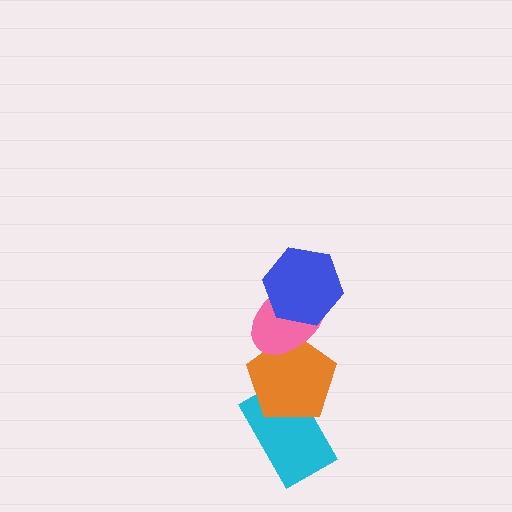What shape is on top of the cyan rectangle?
The orange pentagon is on top of the cyan rectangle.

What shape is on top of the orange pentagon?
The pink ellipse is on top of the orange pentagon.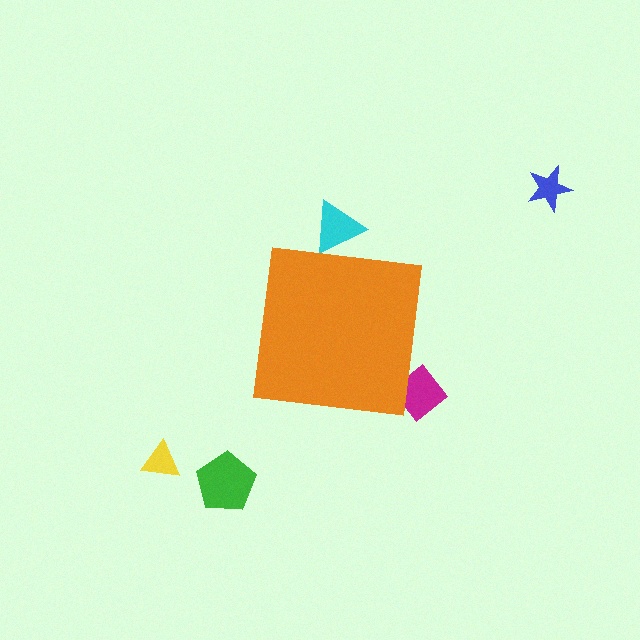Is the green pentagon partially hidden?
No, the green pentagon is fully visible.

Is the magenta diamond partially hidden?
Yes, the magenta diamond is partially hidden behind the orange square.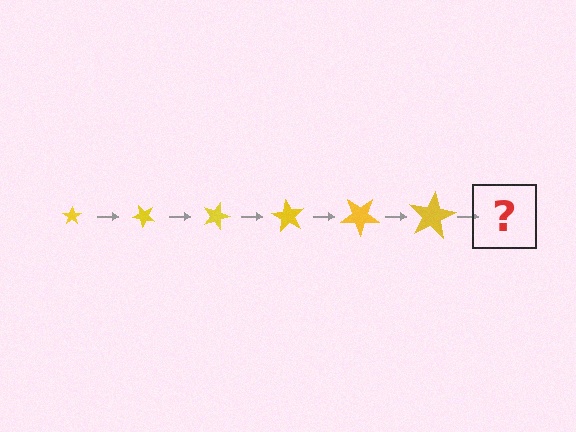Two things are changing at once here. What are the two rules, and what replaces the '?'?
The two rules are that the star grows larger each step and it rotates 45 degrees each step. The '?' should be a star, larger than the previous one and rotated 270 degrees from the start.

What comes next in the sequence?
The next element should be a star, larger than the previous one and rotated 270 degrees from the start.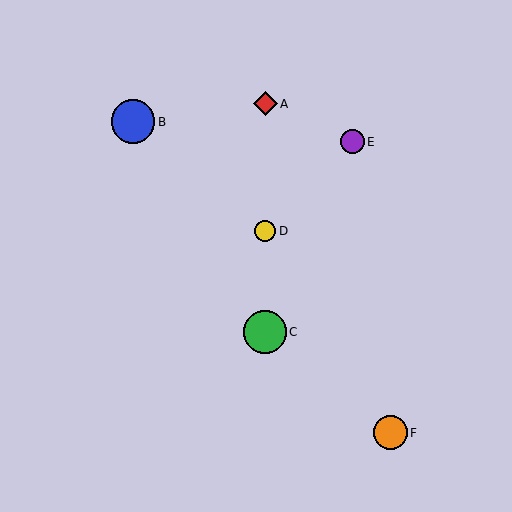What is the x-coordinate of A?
Object A is at x≈265.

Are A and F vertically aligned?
No, A is at x≈265 and F is at x≈390.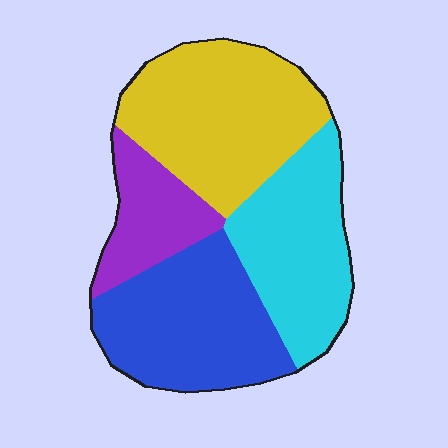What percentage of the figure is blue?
Blue takes up about one quarter (1/4) of the figure.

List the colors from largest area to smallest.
From largest to smallest: yellow, blue, cyan, purple.